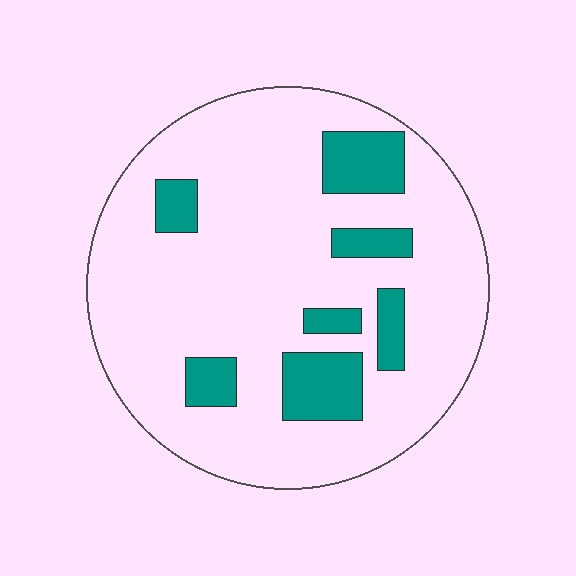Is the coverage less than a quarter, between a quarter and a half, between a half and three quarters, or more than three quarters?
Less than a quarter.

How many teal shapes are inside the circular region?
7.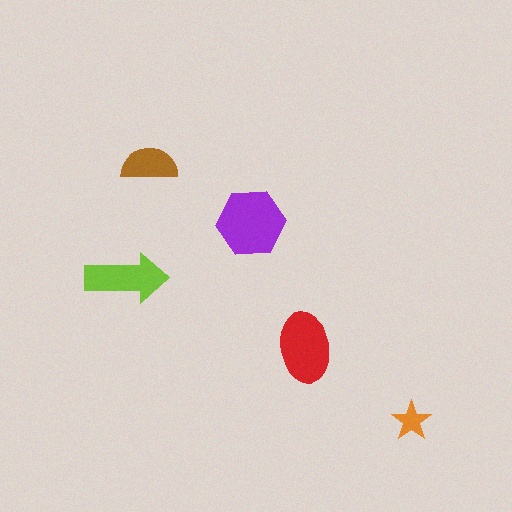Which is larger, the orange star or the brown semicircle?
The brown semicircle.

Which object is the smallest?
The orange star.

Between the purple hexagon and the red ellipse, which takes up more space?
The purple hexagon.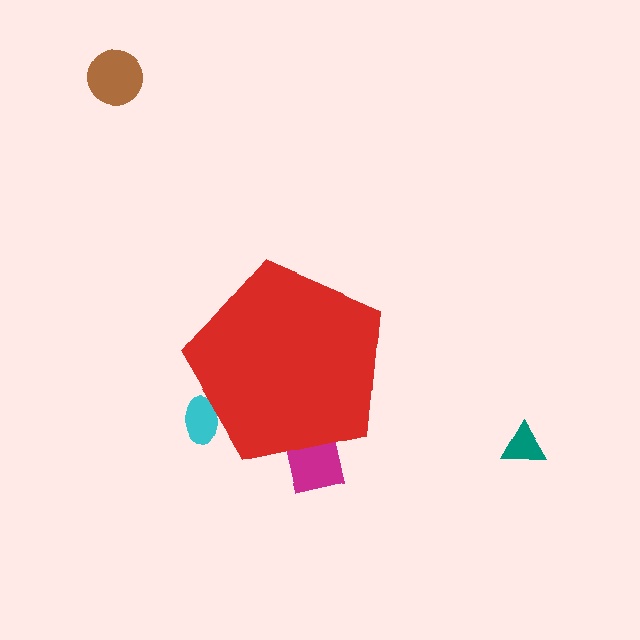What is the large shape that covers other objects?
A red pentagon.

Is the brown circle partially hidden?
No, the brown circle is fully visible.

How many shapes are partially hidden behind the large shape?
2 shapes are partially hidden.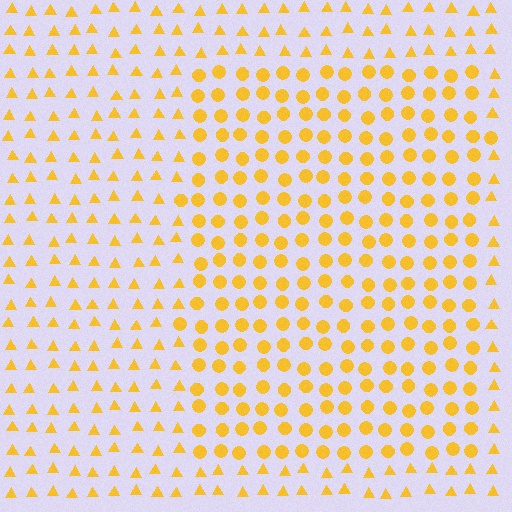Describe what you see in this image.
The image is filled with small yellow elements arranged in a uniform grid. A rectangle-shaped region contains circles, while the surrounding area contains triangles. The boundary is defined purely by the change in element shape.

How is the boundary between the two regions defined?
The boundary is defined by a change in element shape: circles inside vs. triangles outside. All elements share the same color and spacing.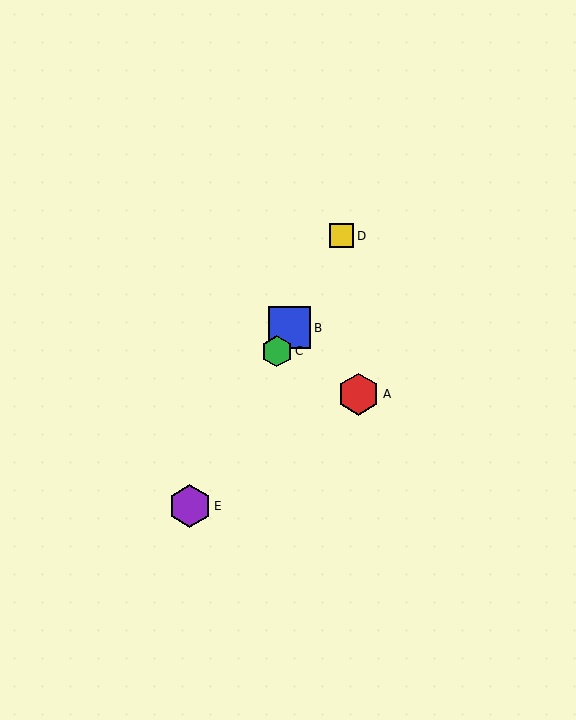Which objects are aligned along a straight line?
Objects B, C, D, E are aligned along a straight line.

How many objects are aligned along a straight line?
4 objects (B, C, D, E) are aligned along a straight line.